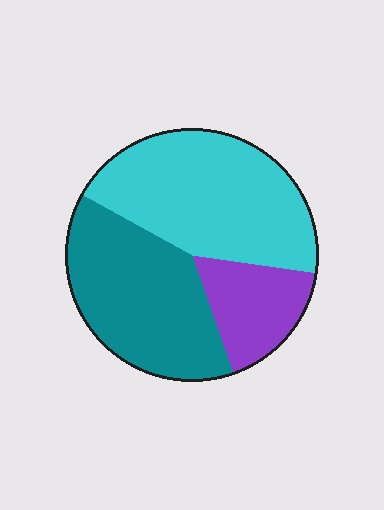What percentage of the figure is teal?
Teal covers around 40% of the figure.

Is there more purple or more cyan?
Cyan.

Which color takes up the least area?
Purple, at roughly 15%.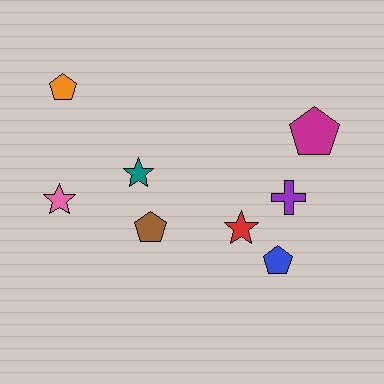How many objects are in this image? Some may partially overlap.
There are 8 objects.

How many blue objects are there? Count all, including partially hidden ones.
There is 1 blue object.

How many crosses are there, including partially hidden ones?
There is 1 cross.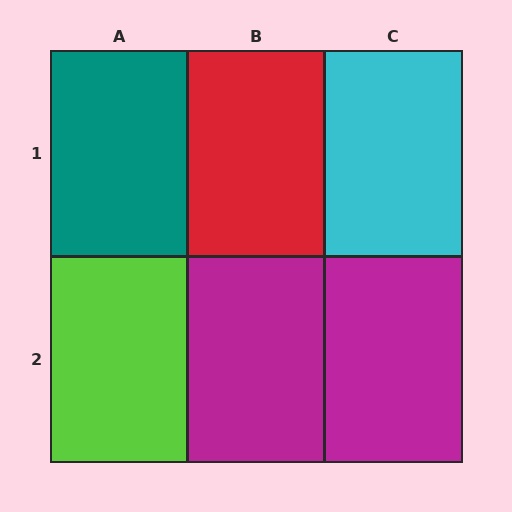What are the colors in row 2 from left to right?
Lime, magenta, magenta.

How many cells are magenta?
2 cells are magenta.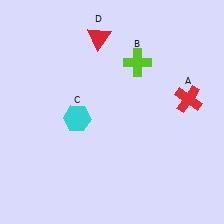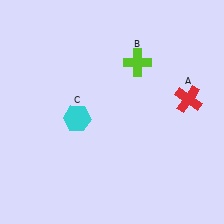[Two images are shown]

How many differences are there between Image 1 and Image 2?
There is 1 difference between the two images.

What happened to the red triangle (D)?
The red triangle (D) was removed in Image 2. It was in the top-left area of Image 1.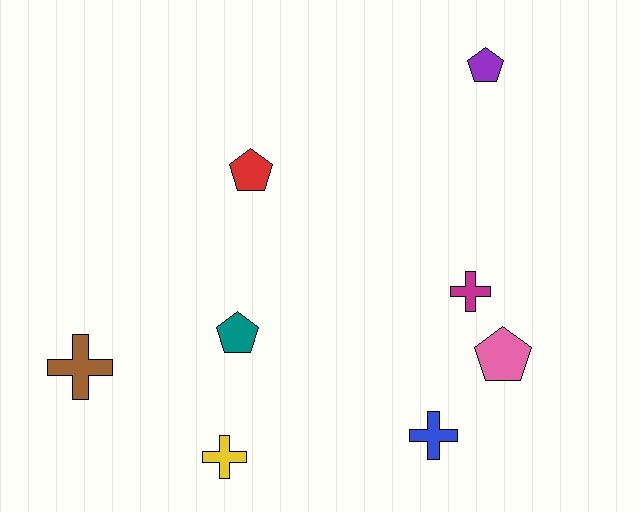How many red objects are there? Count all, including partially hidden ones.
There is 1 red object.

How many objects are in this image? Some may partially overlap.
There are 8 objects.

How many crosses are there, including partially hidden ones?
There are 4 crosses.